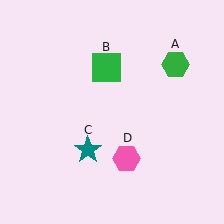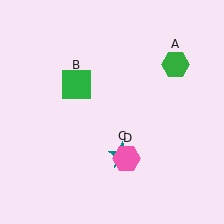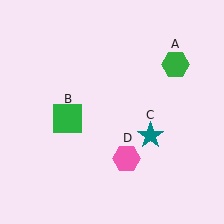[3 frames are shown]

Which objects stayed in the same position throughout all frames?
Green hexagon (object A) and pink hexagon (object D) remained stationary.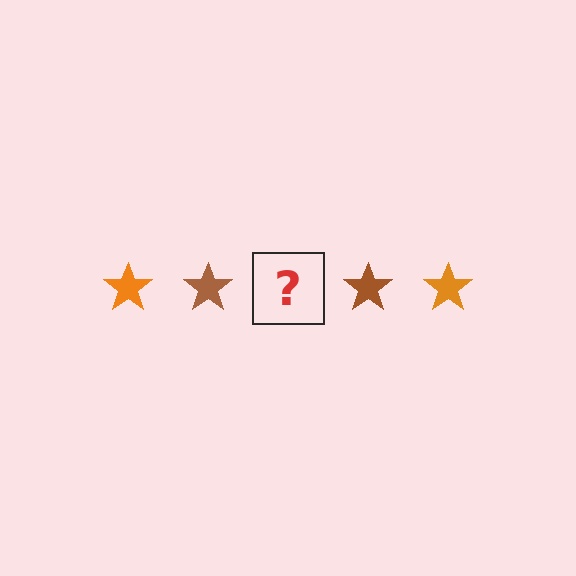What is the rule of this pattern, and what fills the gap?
The rule is that the pattern cycles through orange, brown stars. The gap should be filled with an orange star.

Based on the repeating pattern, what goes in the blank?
The blank should be an orange star.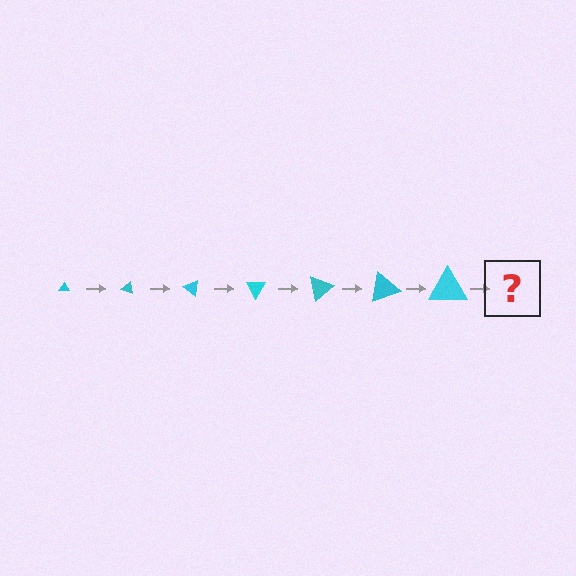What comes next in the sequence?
The next element should be a triangle, larger than the previous one and rotated 140 degrees from the start.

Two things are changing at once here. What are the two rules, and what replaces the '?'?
The two rules are that the triangle grows larger each step and it rotates 20 degrees each step. The '?' should be a triangle, larger than the previous one and rotated 140 degrees from the start.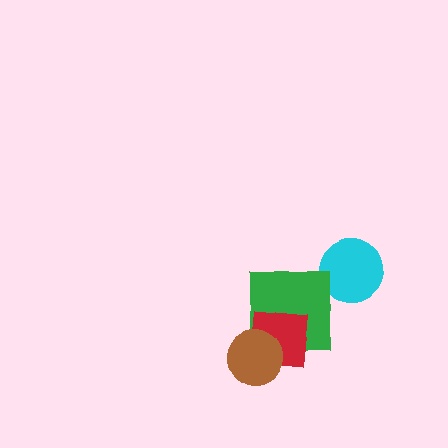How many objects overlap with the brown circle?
2 objects overlap with the brown circle.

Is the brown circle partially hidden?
No, no other shape covers it.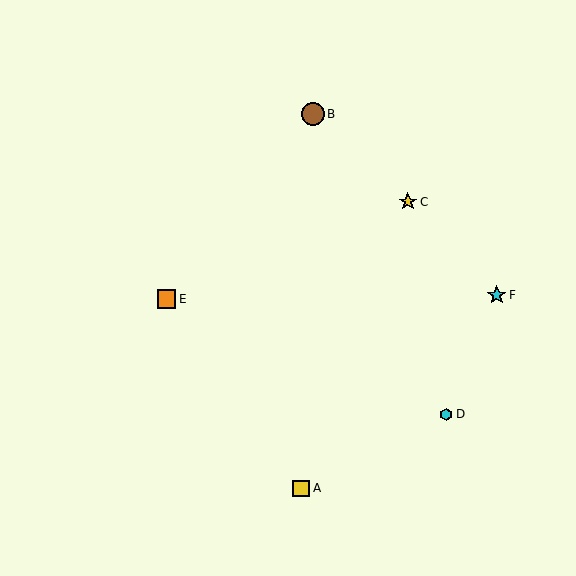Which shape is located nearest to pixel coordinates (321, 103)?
The brown circle (labeled B) at (313, 114) is nearest to that location.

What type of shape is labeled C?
Shape C is a yellow star.